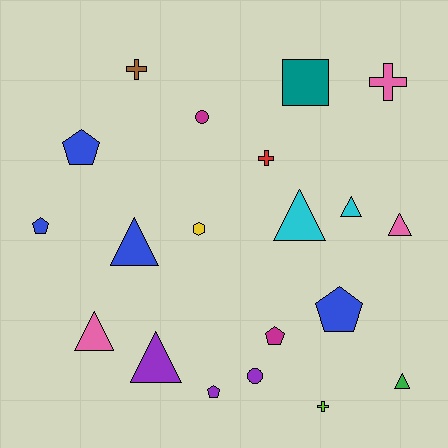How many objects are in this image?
There are 20 objects.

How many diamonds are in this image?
There are no diamonds.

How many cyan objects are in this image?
There are 2 cyan objects.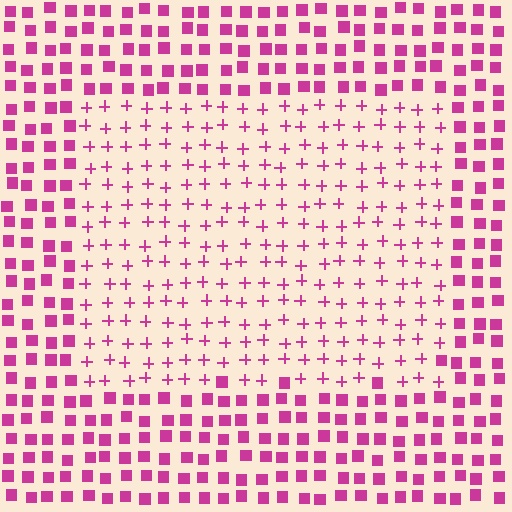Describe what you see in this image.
The image is filled with small magenta elements arranged in a uniform grid. A rectangle-shaped region contains plus signs, while the surrounding area contains squares. The boundary is defined purely by the change in element shape.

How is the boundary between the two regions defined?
The boundary is defined by a change in element shape: plus signs inside vs. squares outside. All elements share the same color and spacing.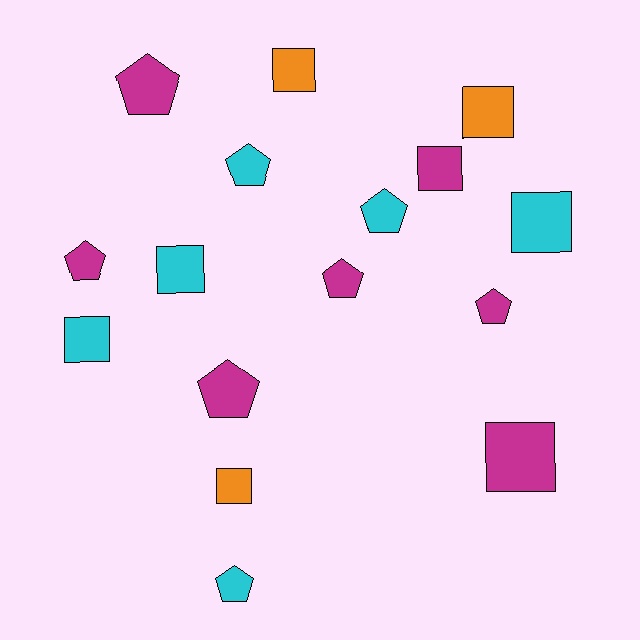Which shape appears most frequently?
Square, with 8 objects.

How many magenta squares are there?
There are 2 magenta squares.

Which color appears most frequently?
Magenta, with 7 objects.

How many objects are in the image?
There are 16 objects.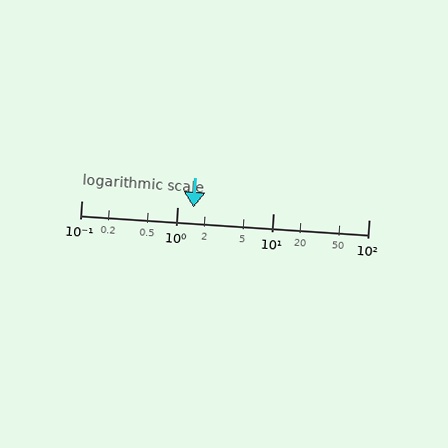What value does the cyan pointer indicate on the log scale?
The pointer indicates approximately 1.5.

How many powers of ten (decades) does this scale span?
The scale spans 3 decades, from 0.1 to 100.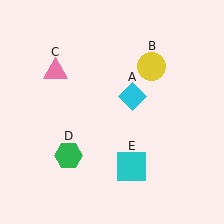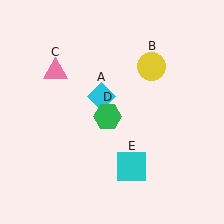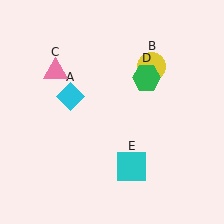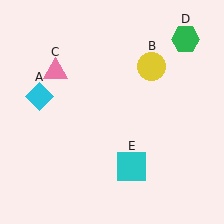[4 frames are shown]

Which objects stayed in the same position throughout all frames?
Yellow circle (object B) and pink triangle (object C) and cyan square (object E) remained stationary.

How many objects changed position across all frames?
2 objects changed position: cyan diamond (object A), green hexagon (object D).